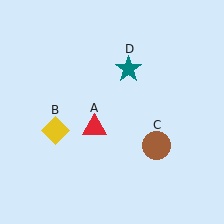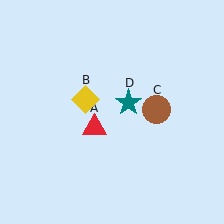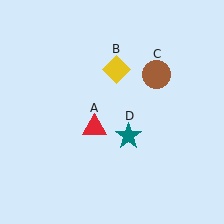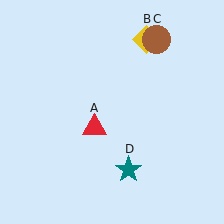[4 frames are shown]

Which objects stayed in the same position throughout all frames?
Red triangle (object A) remained stationary.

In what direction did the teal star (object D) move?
The teal star (object D) moved down.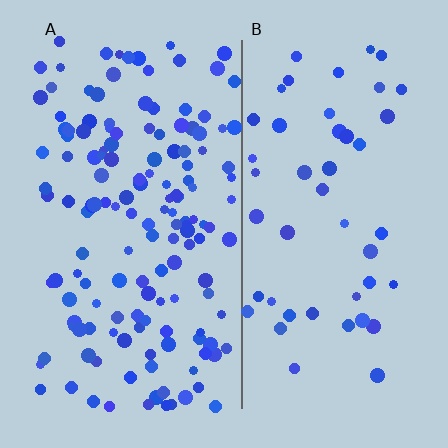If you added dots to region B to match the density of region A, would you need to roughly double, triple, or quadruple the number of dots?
Approximately triple.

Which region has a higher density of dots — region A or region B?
A (the left).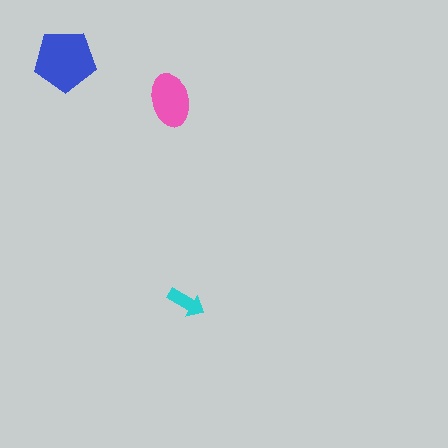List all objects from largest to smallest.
The blue pentagon, the pink ellipse, the cyan arrow.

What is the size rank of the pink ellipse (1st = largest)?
2nd.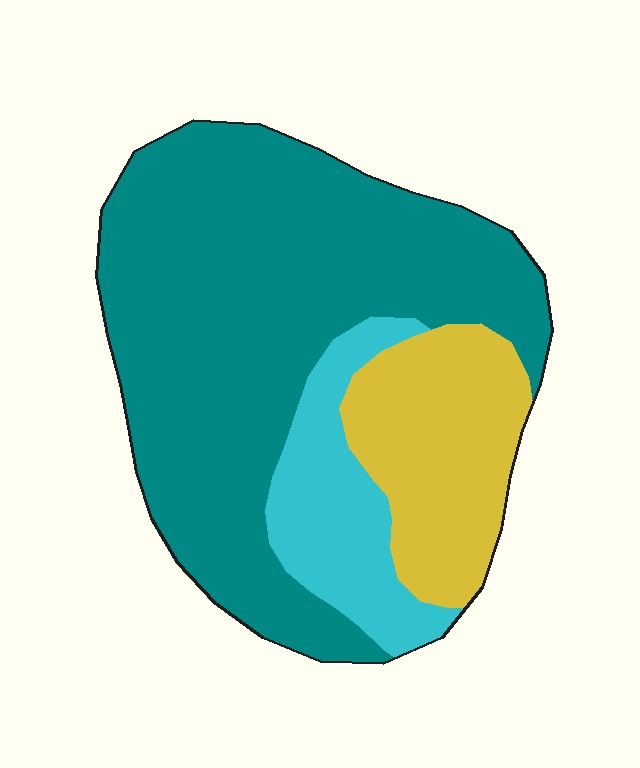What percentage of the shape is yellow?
Yellow covers 20% of the shape.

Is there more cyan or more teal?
Teal.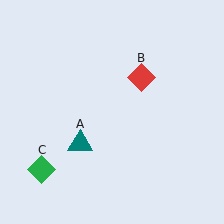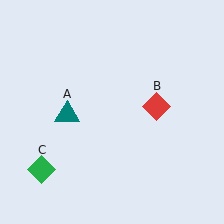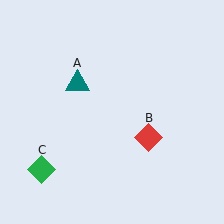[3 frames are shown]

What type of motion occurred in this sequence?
The teal triangle (object A), red diamond (object B) rotated clockwise around the center of the scene.